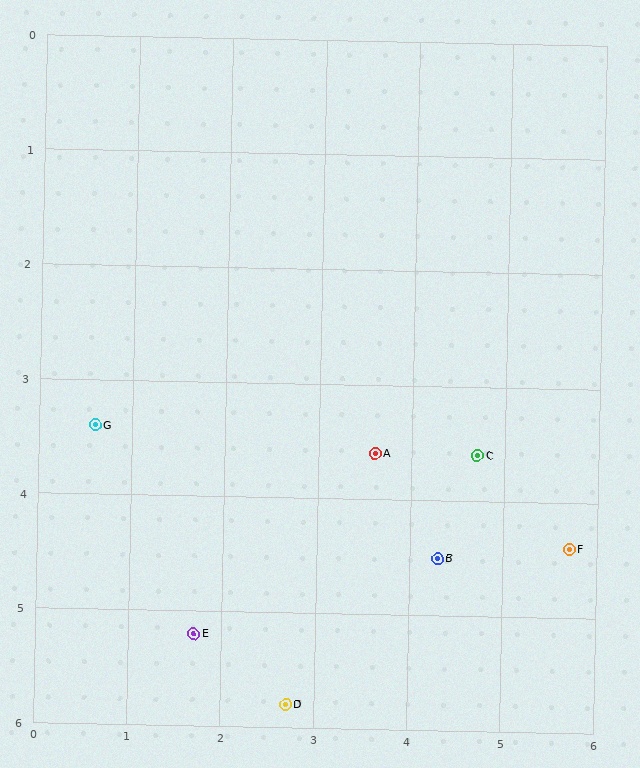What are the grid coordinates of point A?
Point A is at approximately (3.6, 3.6).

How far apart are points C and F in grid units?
Points C and F are about 1.3 grid units apart.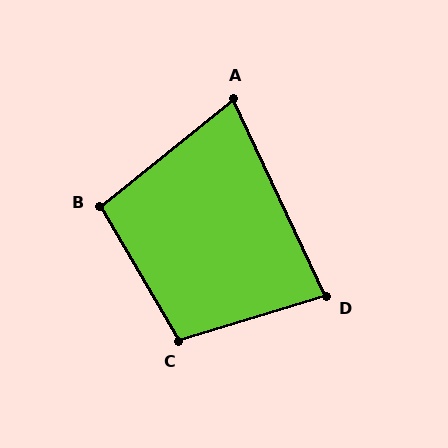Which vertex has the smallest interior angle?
A, at approximately 77 degrees.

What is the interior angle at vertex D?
Approximately 81 degrees (acute).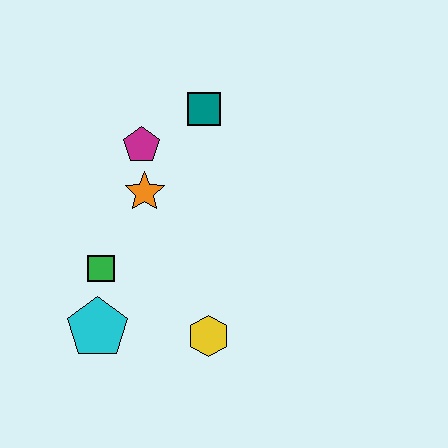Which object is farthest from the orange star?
The yellow hexagon is farthest from the orange star.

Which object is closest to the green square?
The cyan pentagon is closest to the green square.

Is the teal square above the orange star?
Yes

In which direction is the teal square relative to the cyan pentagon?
The teal square is above the cyan pentagon.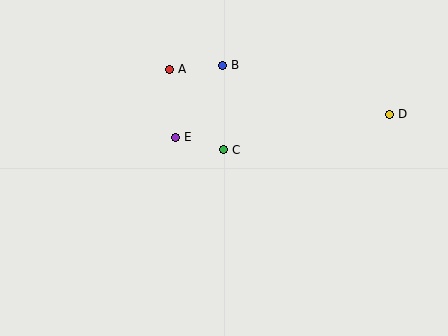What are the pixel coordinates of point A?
Point A is at (169, 69).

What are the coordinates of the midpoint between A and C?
The midpoint between A and C is at (196, 109).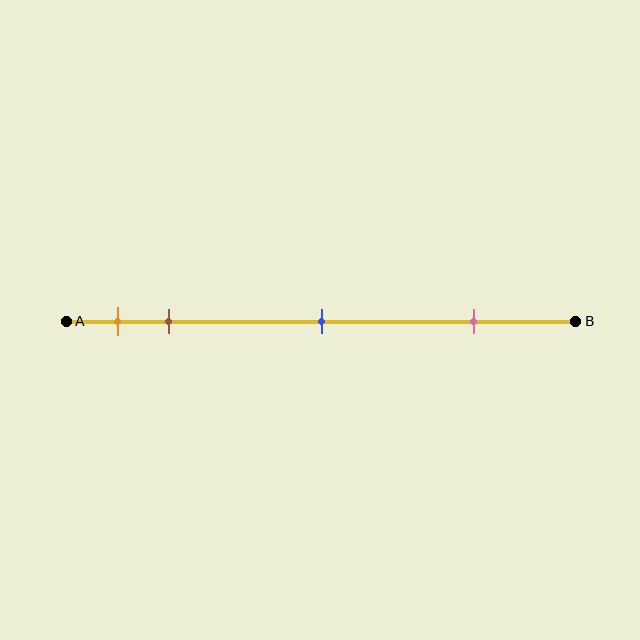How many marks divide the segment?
There are 4 marks dividing the segment.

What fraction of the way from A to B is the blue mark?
The blue mark is approximately 50% (0.5) of the way from A to B.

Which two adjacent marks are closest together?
The orange and brown marks are the closest adjacent pair.